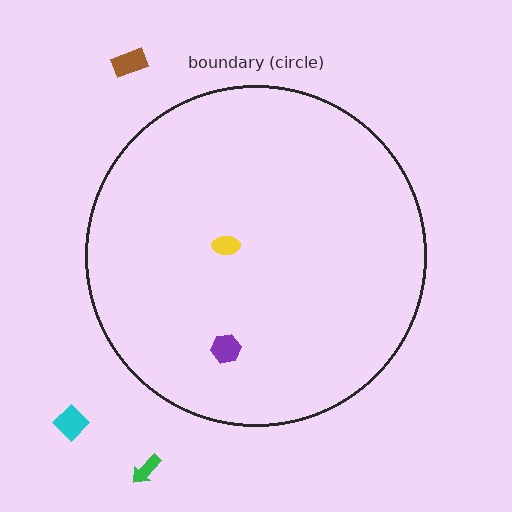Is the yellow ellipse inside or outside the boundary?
Inside.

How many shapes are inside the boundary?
2 inside, 3 outside.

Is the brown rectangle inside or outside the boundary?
Outside.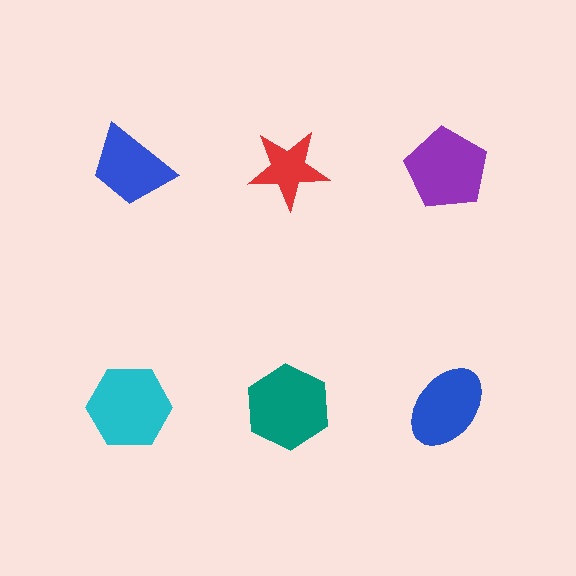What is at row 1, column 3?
A purple pentagon.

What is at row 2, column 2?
A teal hexagon.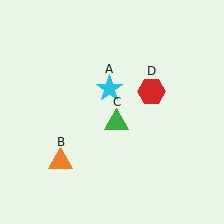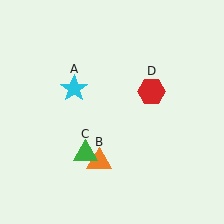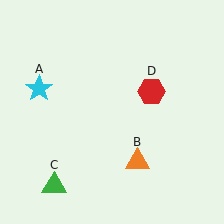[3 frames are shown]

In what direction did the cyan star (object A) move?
The cyan star (object A) moved left.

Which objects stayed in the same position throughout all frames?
Red hexagon (object D) remained stationary.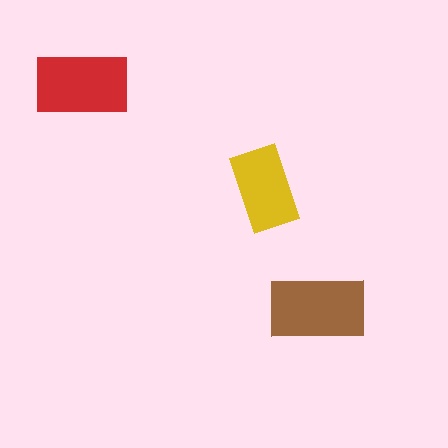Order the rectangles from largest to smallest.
the brown one, the red one, the yellow one.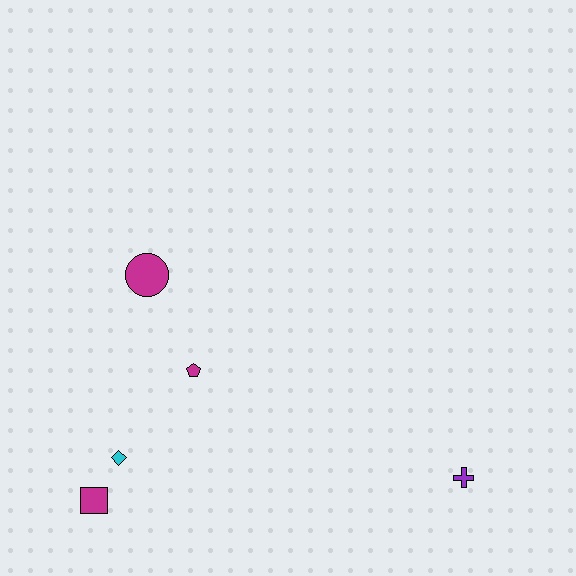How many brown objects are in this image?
There are no brown objects.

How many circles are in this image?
There is 1 circle.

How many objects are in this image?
There are 5 objects.